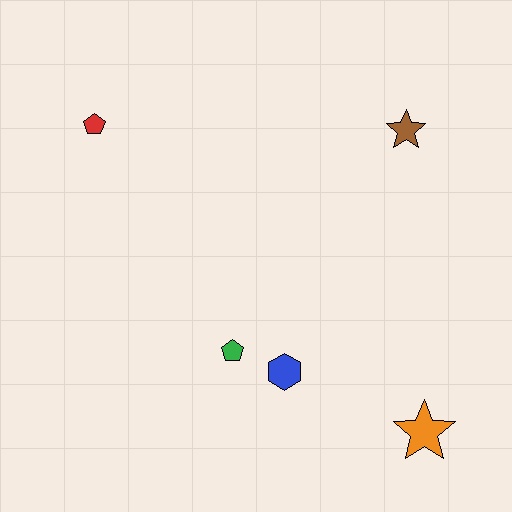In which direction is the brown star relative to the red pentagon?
The brown star is to the right of the red pentagon.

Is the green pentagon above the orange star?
Yes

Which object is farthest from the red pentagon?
The orange star is farthest from the red pentagon.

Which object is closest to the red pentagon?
The green pentagon is closest to the red pentagon.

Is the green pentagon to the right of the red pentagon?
Yes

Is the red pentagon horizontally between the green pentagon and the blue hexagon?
No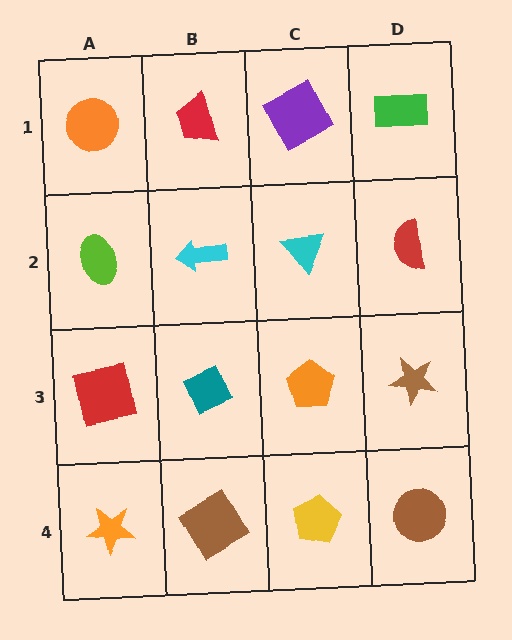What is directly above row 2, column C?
A purple square.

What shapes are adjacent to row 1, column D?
A red semicircle (row 2, column D), a purple square (row 1, column C).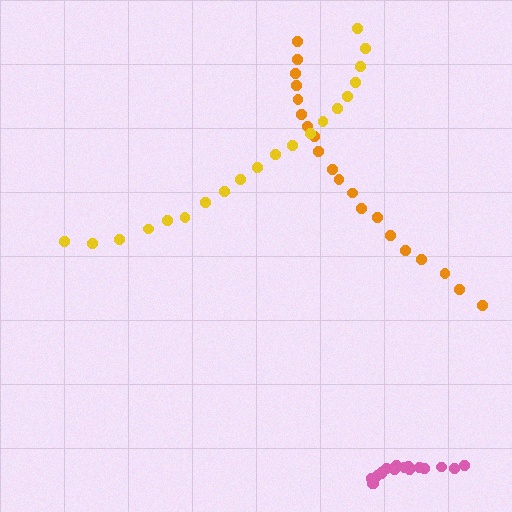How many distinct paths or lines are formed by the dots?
There are 3 distinct paths.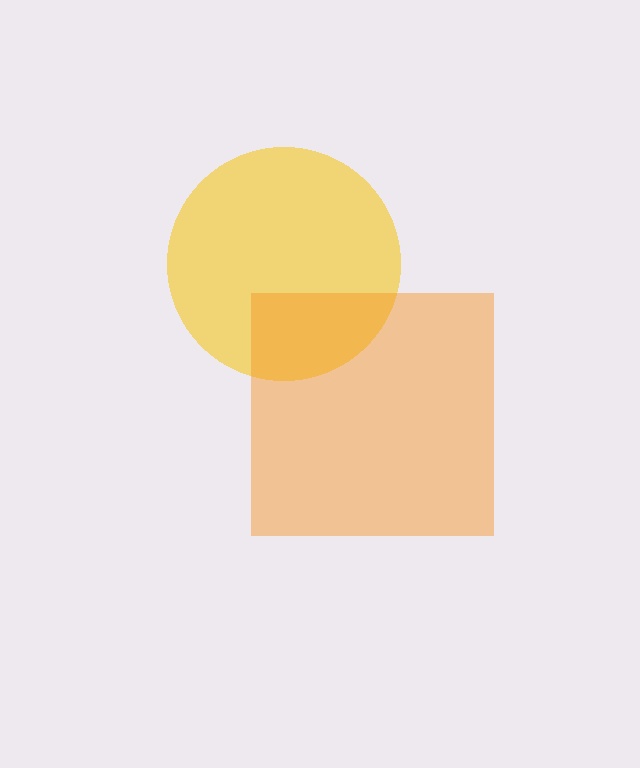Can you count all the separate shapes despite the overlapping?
Yes, there are 2 separate shapes.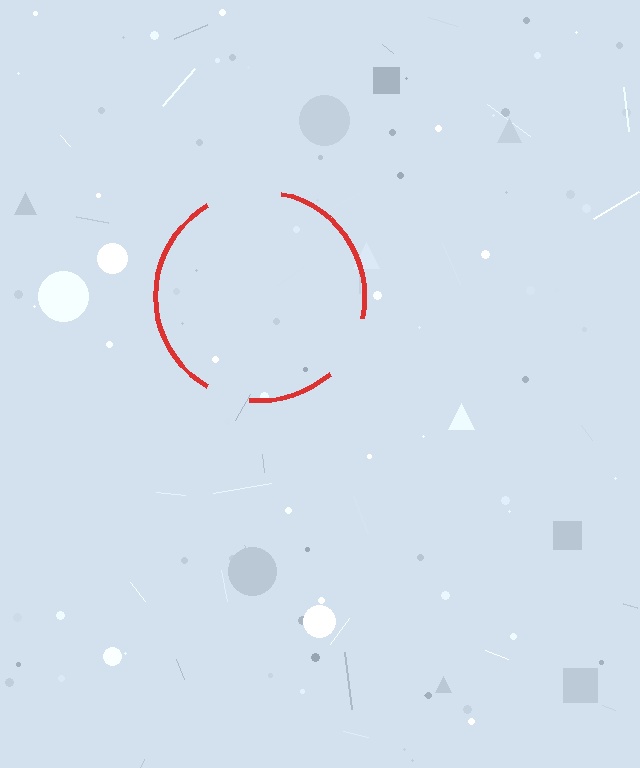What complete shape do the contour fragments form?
The contour fragments form a circle.